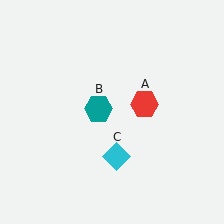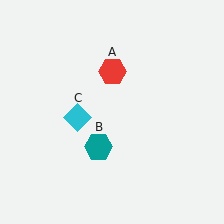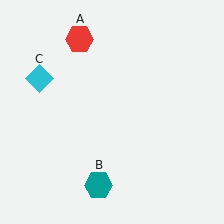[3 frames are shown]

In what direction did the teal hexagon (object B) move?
The teal hexagon (object B) moved down.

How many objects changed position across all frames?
3 objects changed position: red hexagon (object A), teal hexagon (object B), cyan diamond (object C).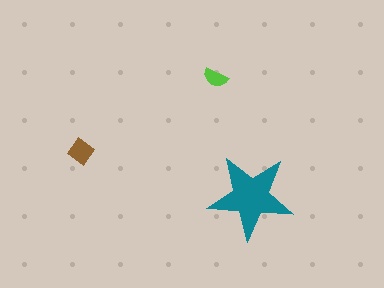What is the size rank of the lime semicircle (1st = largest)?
3rd.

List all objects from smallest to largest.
The lime semicircle, the brown diamond, the teal star.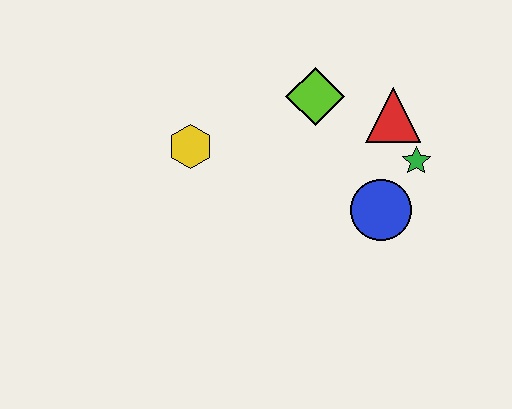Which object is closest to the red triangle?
The green star is closest to the red triangle.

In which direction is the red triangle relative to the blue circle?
The red triangle is above the blue circle.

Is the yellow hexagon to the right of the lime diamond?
No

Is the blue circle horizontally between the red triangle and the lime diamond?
Yes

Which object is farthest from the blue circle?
The yellow hexagon is farthest from the blue circle.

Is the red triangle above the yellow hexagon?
Yes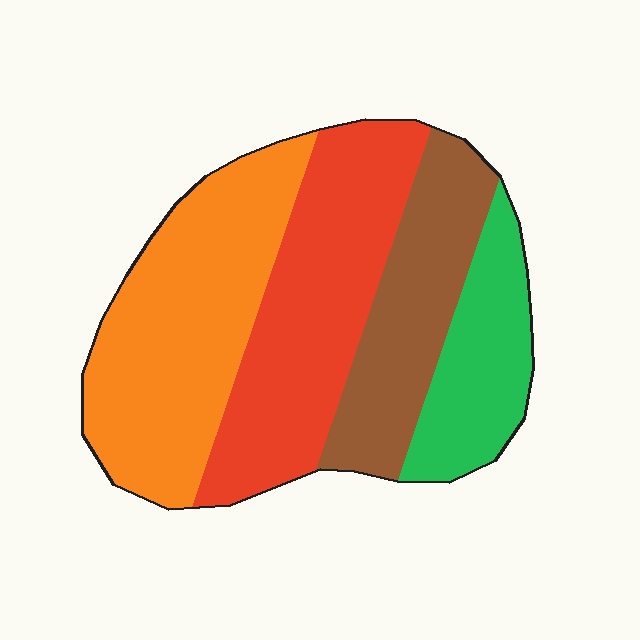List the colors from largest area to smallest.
From largest to smallest: orange, red, brown, green.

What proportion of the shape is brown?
Brown covers about 20% of the shape.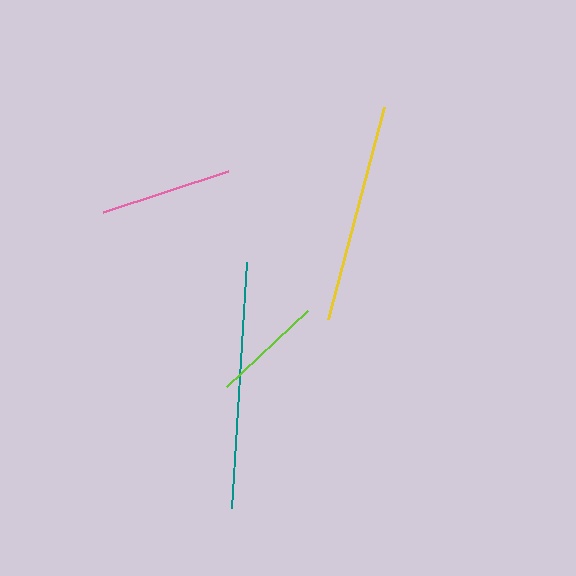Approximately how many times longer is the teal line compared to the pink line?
The teal line is approximately 1.9 times the length of the pink line.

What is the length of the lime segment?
The lime segment is approximately 111 pixels long.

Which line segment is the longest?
The teal line is the longest at approximately 246 pixels.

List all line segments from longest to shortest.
From longest to shortest: teal, yellow, pink, lime.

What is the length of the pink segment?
The pink segment is approximately 131 pixels long.